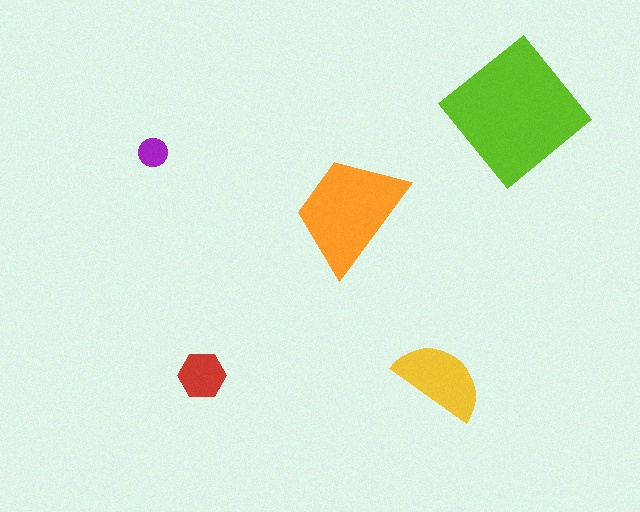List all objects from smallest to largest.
The purple circle, the red hexagon, the yellow semicircle, the orange trapezoid, the lime diamond.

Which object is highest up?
The lime diamond is topmost.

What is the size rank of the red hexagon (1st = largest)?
4th.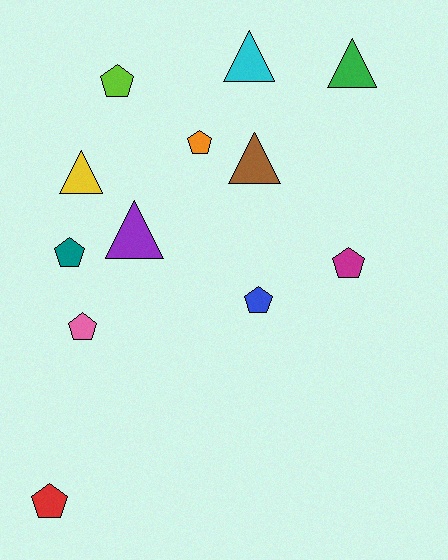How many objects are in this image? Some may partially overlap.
There are 12 objects.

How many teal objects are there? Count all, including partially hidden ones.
There is 1 teal object.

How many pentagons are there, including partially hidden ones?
There are 7 pentagons.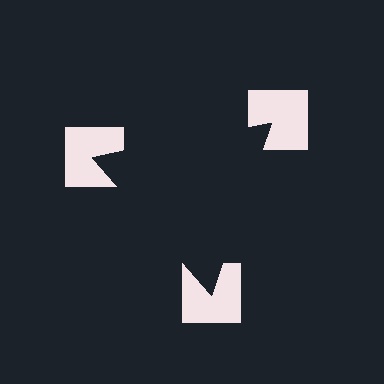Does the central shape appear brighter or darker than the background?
It typically appears slightly darker than the background, even though no actual brightness change is drawn.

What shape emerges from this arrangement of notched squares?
An illusory triangle — its edges are inferred from the aligned wedge cuts in the notched squares, not physically drawn.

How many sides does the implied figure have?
3 sides.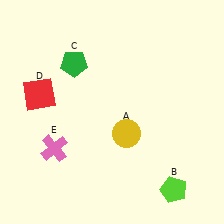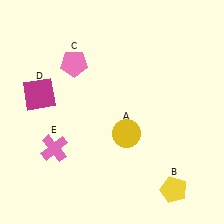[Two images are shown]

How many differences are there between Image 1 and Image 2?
There are 3 differences between the two images.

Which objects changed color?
B changed from lime to yellow. C changed from green to pink. D changed from red to magenta.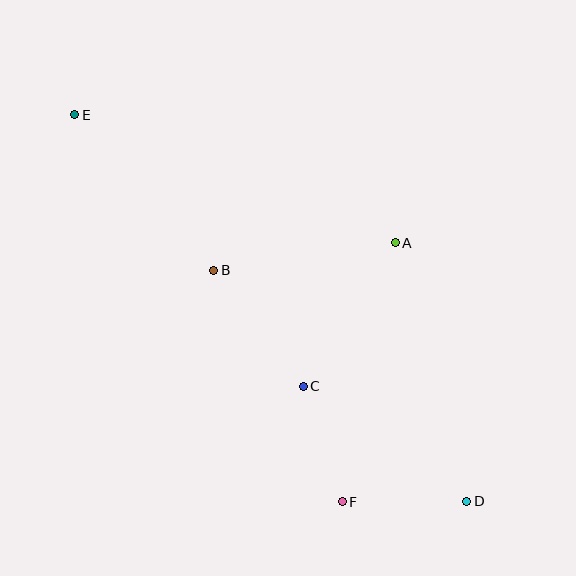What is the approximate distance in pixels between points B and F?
The distance between B and F is approximately 264 pixels.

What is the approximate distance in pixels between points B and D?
The distance between B and D is approximately 342 pixels.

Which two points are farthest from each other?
Points D and E are farthest from each other.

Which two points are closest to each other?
Points C and F are closest to each other.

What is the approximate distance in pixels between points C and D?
The distance between C and D is approximately 200 pixels.